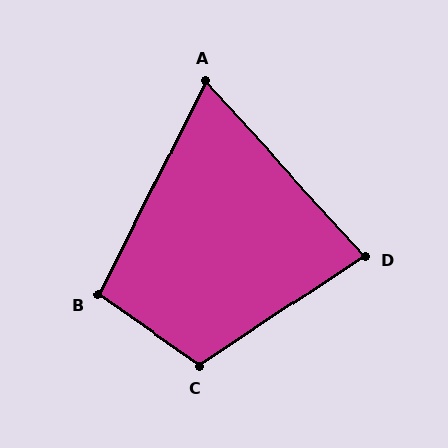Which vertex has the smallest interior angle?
A, at approximately 69 degrees.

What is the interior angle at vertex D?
Approximately 81 degrees (acute).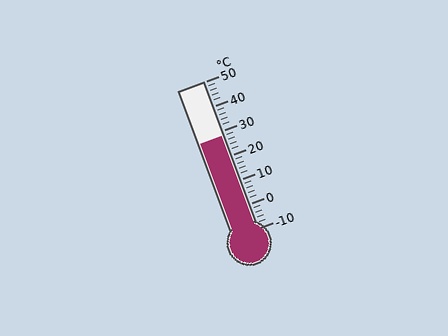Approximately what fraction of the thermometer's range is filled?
The thermometer is filled to approximately 65% of its range.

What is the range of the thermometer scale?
The thermometer scale ranges from -10°C to 50°C.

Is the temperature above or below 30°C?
The temperature is below 30°C.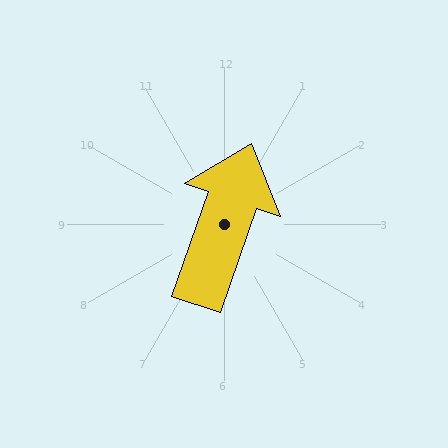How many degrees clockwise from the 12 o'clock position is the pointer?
Approximately 19 degrees.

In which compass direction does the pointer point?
North.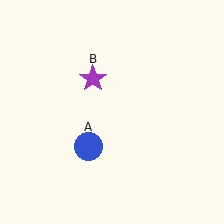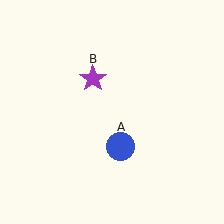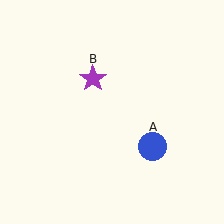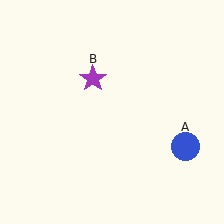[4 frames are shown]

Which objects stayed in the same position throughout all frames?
Purple star (object B) remained stationary.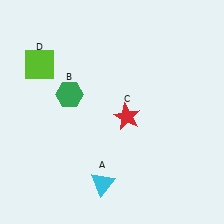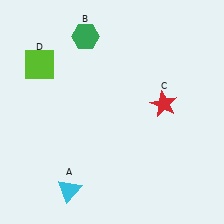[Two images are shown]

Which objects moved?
The objects that moved are: the cyan triangle (A), the green hexagon (B), the red star (C).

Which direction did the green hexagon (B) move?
The green hexagon (B) moved up.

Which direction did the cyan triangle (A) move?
The cyan triangle (A) moved left.